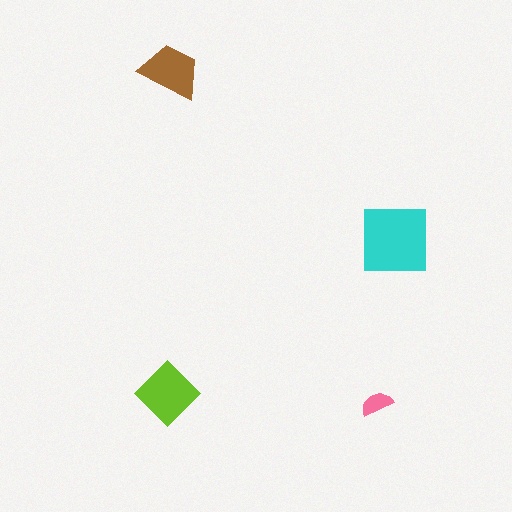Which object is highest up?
The brown trapezoid is topmost.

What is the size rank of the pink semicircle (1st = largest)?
4th.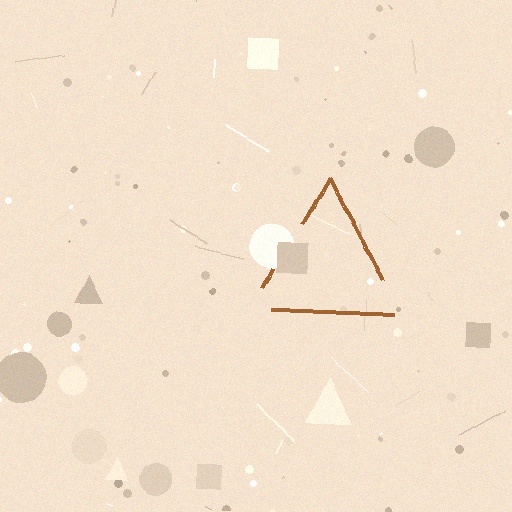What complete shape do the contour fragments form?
The contour fragments form a triangle.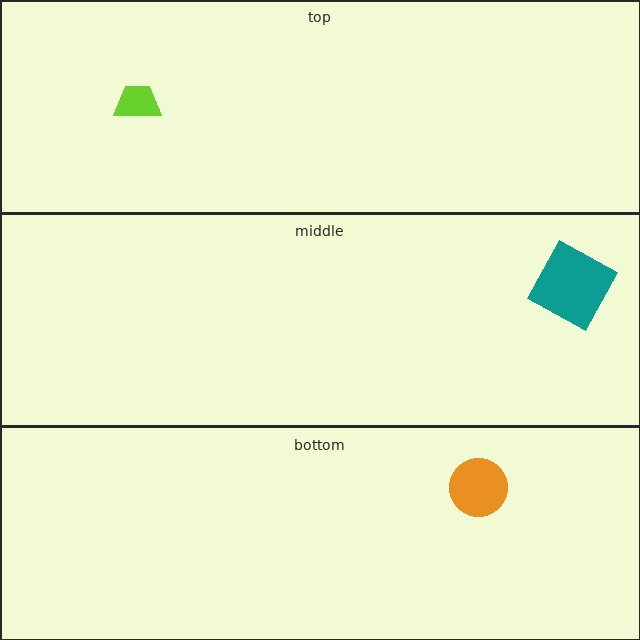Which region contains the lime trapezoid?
The top region.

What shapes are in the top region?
The lime trapezoid.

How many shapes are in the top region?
1.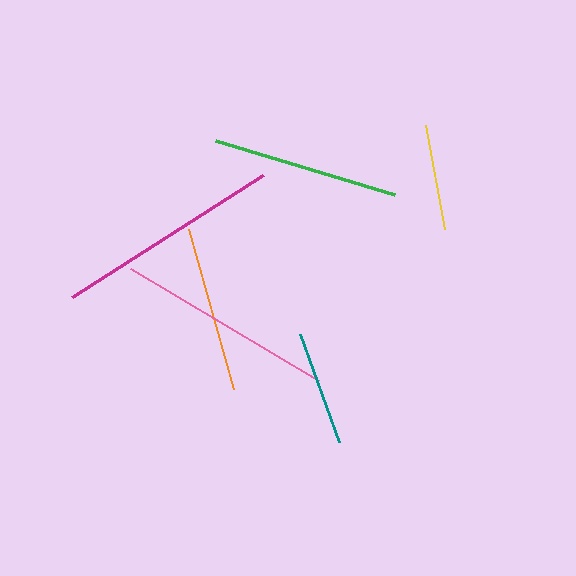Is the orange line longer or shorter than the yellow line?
The orange line is longer than the yellow line.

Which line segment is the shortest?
The yellow line is the shortest at approximately 105 pixels.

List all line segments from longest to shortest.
From longest to shortest: magenta, pink, green, orange, teal, yellow.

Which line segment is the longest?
The magenta line is the longest at approximately 227 pixels.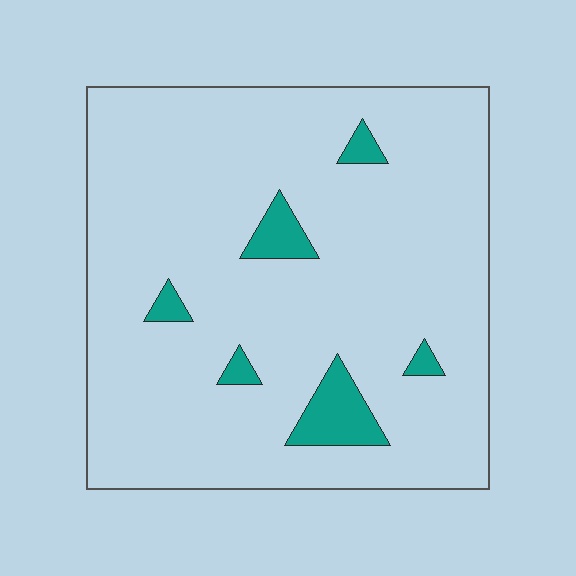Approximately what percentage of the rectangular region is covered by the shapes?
Approximately 5%.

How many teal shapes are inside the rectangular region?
6.